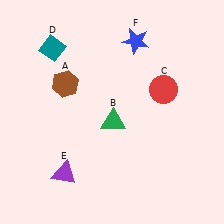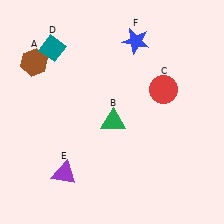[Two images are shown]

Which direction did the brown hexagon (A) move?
The brown hexagon (A) moved left.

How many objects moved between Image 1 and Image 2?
1 object moved between the two images.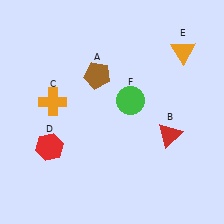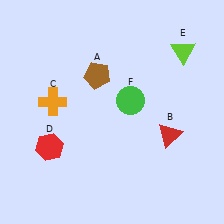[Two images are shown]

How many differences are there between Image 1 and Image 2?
There is 1 difference between the two images.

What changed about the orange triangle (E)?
In Image 1, E is orange. In Image 2, it changed to lime.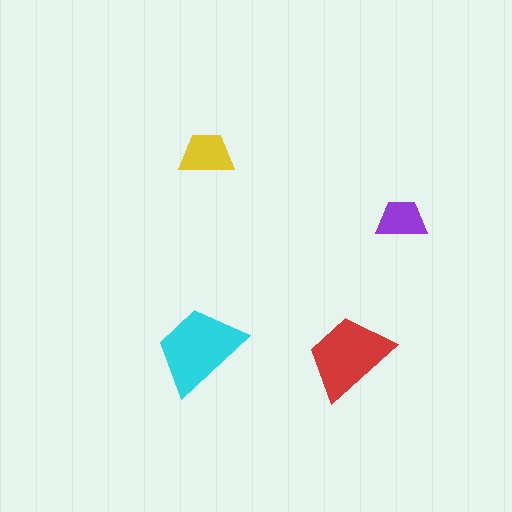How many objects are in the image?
There are 4 objects in the image.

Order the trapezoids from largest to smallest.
the cyan one, the red one, the yellow one, the purple one.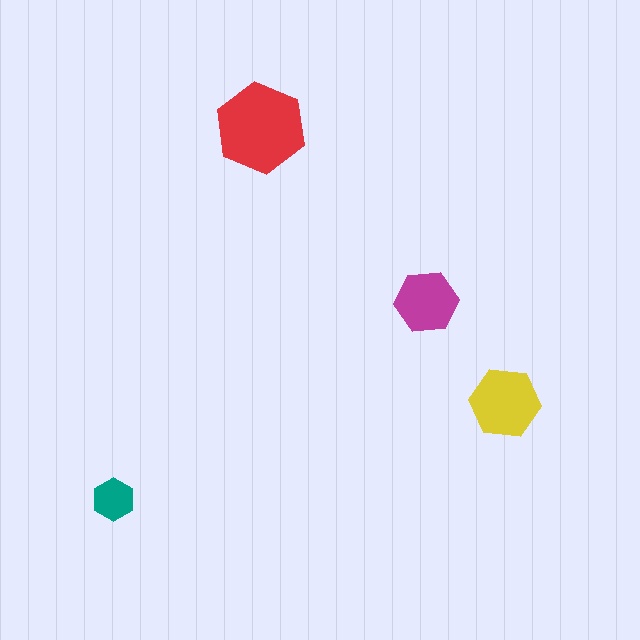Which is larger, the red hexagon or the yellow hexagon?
The red one.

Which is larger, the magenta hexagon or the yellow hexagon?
The yellow one.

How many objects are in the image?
There are 4 objects in the image.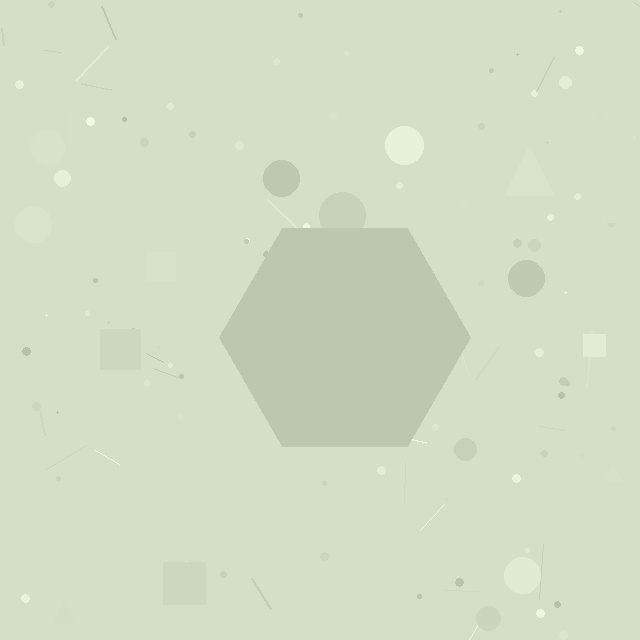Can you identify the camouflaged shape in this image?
The camouflaged shape is a hexagon.